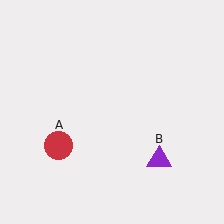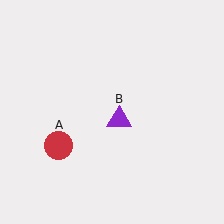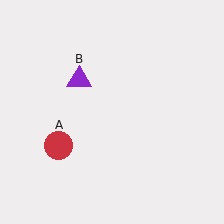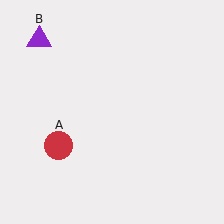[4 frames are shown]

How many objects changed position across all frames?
1 object changed position: purple triangle (object B).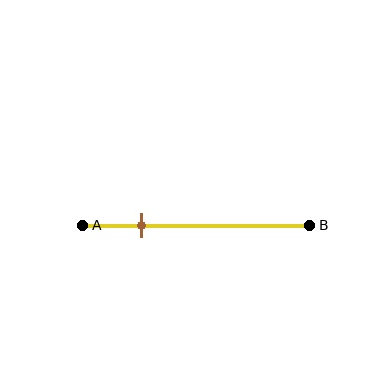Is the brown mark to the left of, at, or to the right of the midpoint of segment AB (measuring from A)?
The brown mark is to the left of the midpoint of segment AB.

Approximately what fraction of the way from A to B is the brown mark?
The brown mark is approximately 25% of the way from A to B.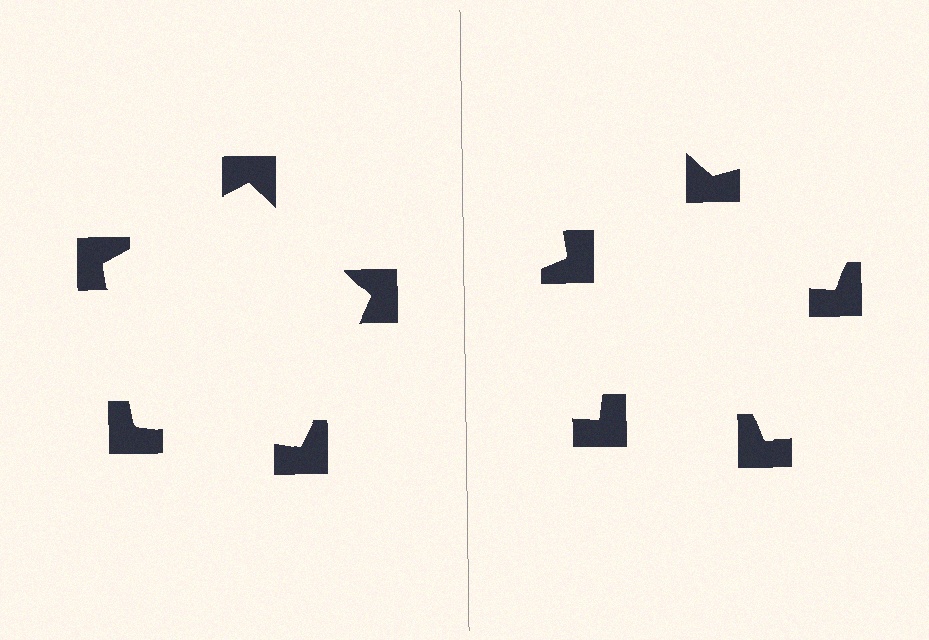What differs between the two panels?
The notched squares are positioned identically on both sides; only the wedge orientations differ. On the left they align to a pentagon; on the right they are misaligned.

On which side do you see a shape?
An illusory pentagon appears on the left side. On the right side the wedge cuts are rotated, so no coherent shape forms.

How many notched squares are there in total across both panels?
10 — 5 on each side.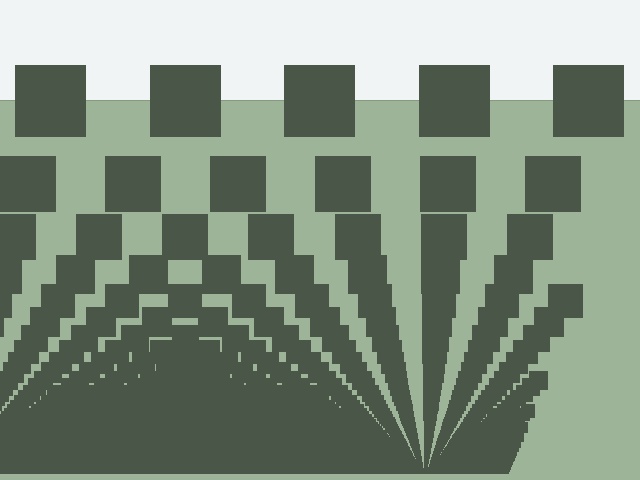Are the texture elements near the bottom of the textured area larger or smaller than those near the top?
Smaller. The gradient is inverted — elements near the bottom are smaller and denser.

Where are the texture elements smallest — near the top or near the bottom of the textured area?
Near the bottom.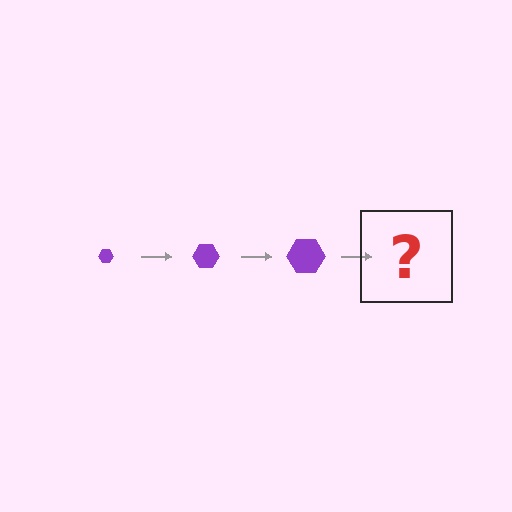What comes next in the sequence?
The next element should be a purple hexagon, larger than the previous one.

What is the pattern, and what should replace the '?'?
The pattern is that the hexagon gets progressively larger each step. The '?' should be a purple hexagon, larger than the previous one.